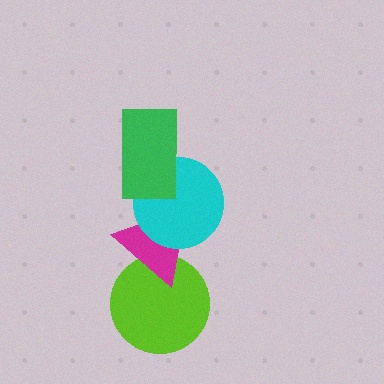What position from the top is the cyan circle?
The cyan circle is 2nd from the top.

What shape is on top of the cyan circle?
The green rectangle is on top of the cyan circle.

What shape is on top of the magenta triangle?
The cyan circle is on top of the magenta triangle.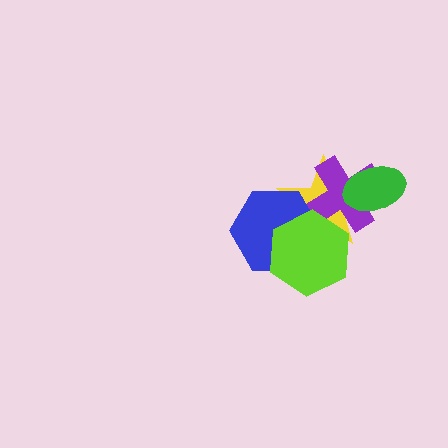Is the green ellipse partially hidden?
No, no other shape covers it.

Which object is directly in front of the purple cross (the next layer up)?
The lime hexagon is directly in front of the purple cross.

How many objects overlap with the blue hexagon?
2 objects overlap with the blue hexagon.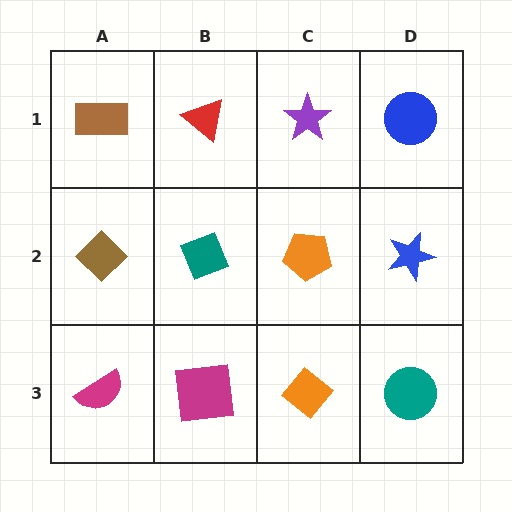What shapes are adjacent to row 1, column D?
A blue star (row 2, column D), a purple star (row 1, column C).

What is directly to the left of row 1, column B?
A brown rectangle.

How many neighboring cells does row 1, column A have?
2.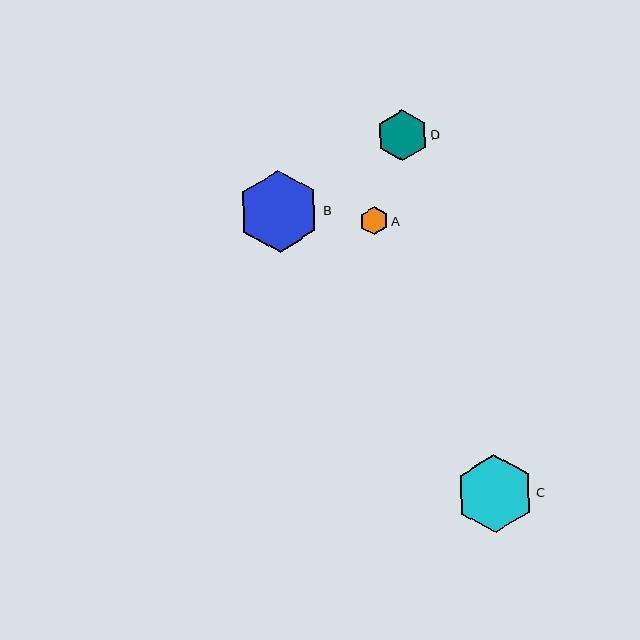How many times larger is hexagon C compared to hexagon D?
Hexagon C is approximately 1.5 times the size of hexagon D.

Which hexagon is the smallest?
Hexagon A is the smallest with a size of approximately 28 pixels.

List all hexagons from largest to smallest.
From largest to smallest: B, C, D, A.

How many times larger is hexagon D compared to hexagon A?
Hexagon D is approximately 1.8 times the size of hexagon A.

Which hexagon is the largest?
Hexagon B is the largest with a size of approximately 82 pixels.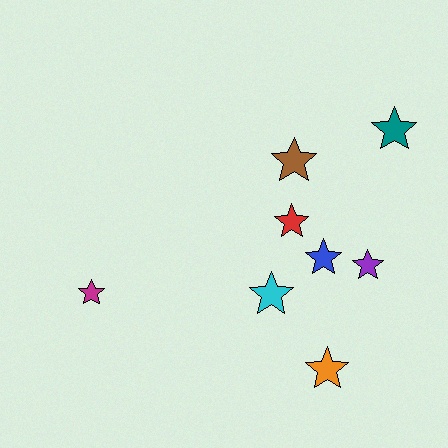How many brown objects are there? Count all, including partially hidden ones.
There is 1 brown object.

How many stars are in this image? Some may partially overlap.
There are 8 stars.